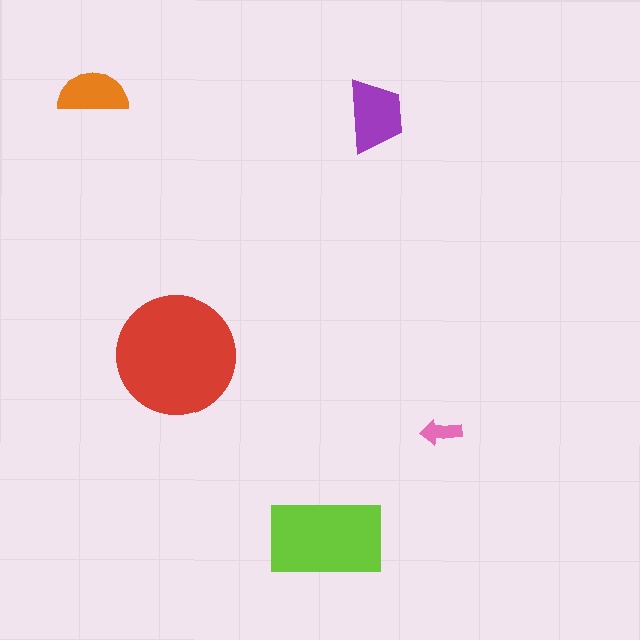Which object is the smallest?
The pink arrow.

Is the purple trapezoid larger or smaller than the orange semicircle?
Larger.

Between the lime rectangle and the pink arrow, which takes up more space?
The lime rectangle.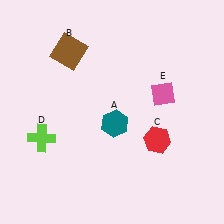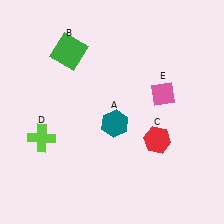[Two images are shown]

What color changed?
The square (B) changed from brown in Image 1 to green in Image 2.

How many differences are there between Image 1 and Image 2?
There is 1 difference between the two images.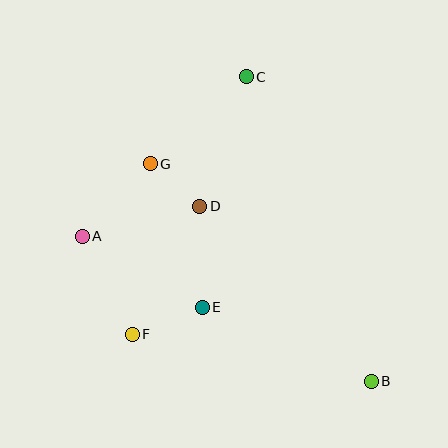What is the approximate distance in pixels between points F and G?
The distance between F and G is approximately 172 pixels.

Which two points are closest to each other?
Points D and G are closest to each other.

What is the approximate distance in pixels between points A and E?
The distance between A and E is approximately 140 pixels.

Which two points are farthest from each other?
Points B and C are farthest from each other.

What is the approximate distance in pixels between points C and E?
The distance between C and E is approximately 235 pixels.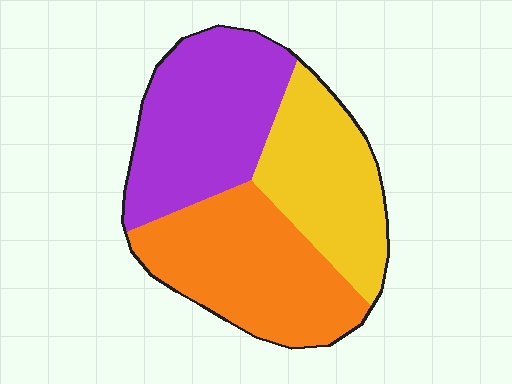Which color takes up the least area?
Yellow, at roughly 30%.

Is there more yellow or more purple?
Purple.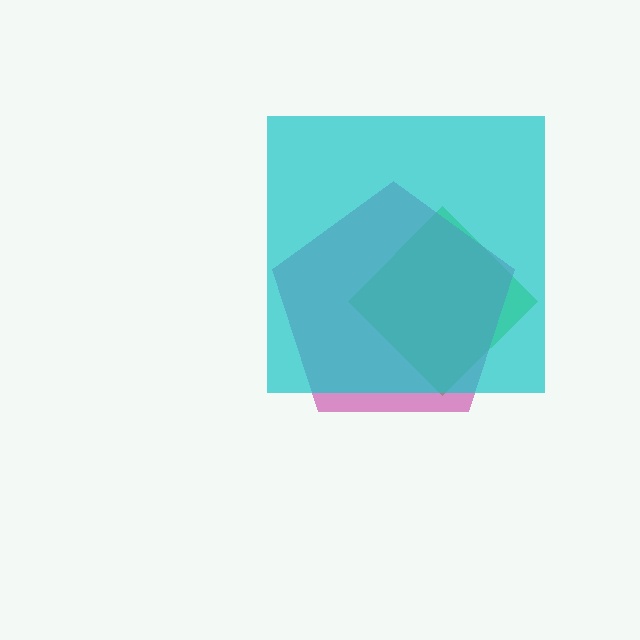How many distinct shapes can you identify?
There are 3 distinct shapes: a lime diamond, a magenta pentagon, a cyan square.